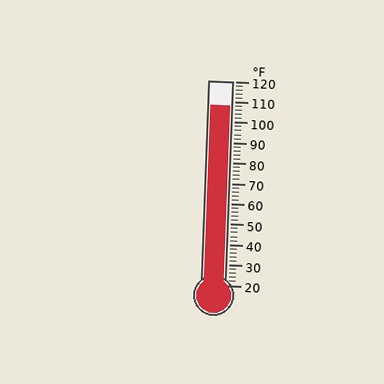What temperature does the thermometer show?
The thermometer shows approximately 108°F.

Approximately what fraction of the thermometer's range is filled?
The thermometer is filled to approximately 90% of its range.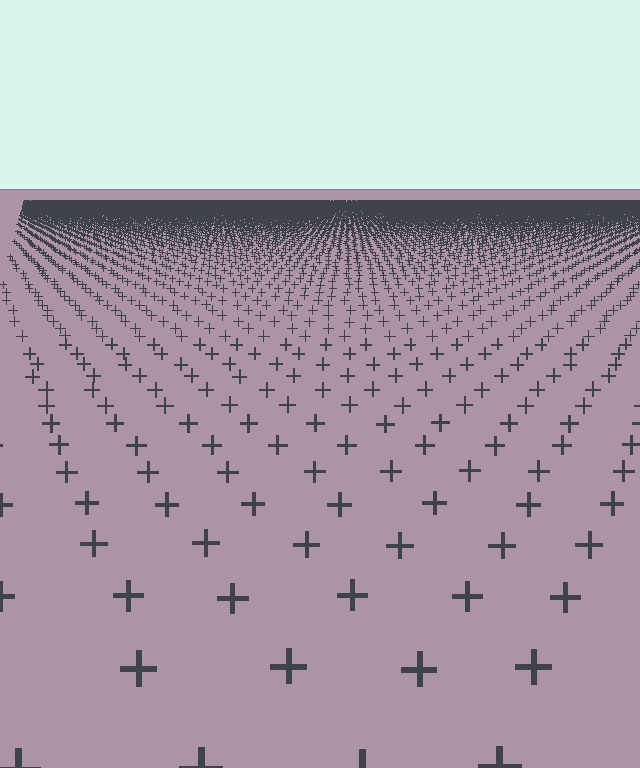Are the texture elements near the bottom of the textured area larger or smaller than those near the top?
Larger. Near the bottom, elements are closer to the viewer and appear at a bigger on-screen size.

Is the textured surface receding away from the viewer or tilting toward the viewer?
The surface is receding away from the viewer. Texture elements get smaller and denser toward the top.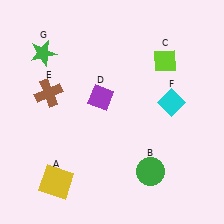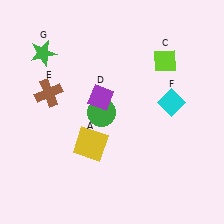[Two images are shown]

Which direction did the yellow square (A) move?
The yellow square (A) moved up.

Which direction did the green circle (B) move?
The green circle (B) moved up.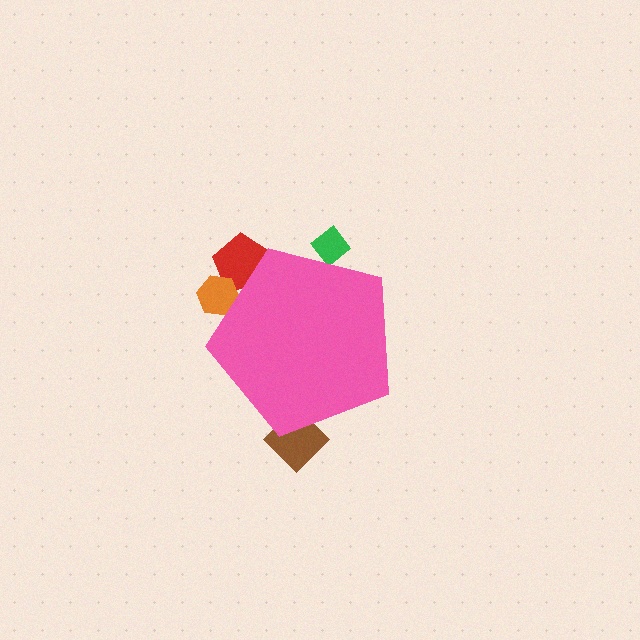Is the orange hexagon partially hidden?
Yes, the orange hexagon is partially hidden behind the pink pentagon.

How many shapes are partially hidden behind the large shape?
4 shapes are partially hidden.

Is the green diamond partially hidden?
Yes, the green diamond is partially hidden behind the pink pentagon.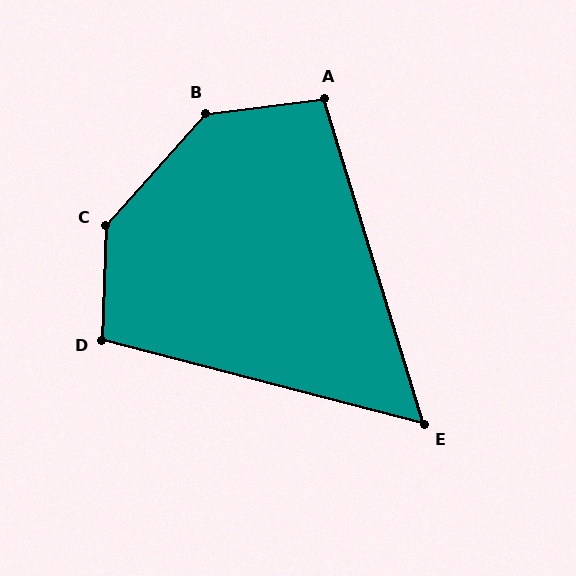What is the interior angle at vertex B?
Approximately 139 degrees (obtuse).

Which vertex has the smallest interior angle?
E, at approximately 58 degrees.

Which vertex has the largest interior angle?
C, at approximately 140 degrees.